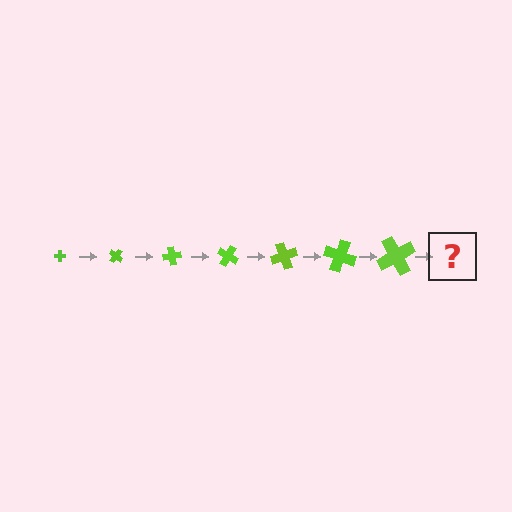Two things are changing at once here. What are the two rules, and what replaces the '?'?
The two rules are that the cross grows larger each step and it rotates 40 degrees each step. The '?' should be a cross, larger than the previous one and rotated 280 degrees from the start.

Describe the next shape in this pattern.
It should be a cross, larger than the previous one and rotated 280 degrees from the start.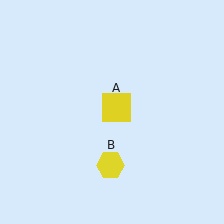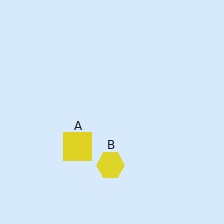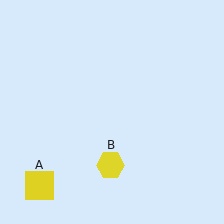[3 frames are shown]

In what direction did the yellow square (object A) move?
The yellow square (object A) moved down and to the left.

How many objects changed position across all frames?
1 object changed position: yellow square (object A).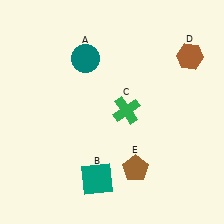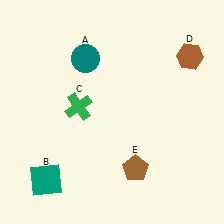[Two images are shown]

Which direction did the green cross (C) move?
The green cross (C) moved left.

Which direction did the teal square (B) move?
The teal square (B) moved left.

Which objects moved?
The objects that moved are: the teal square (B), the green cross (C).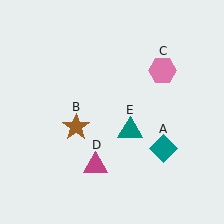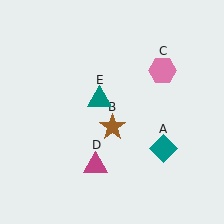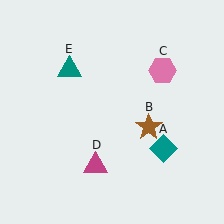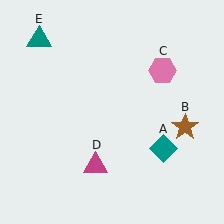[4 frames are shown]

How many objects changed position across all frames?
2 objects changed position: brown star (object B), teal triangle (object E).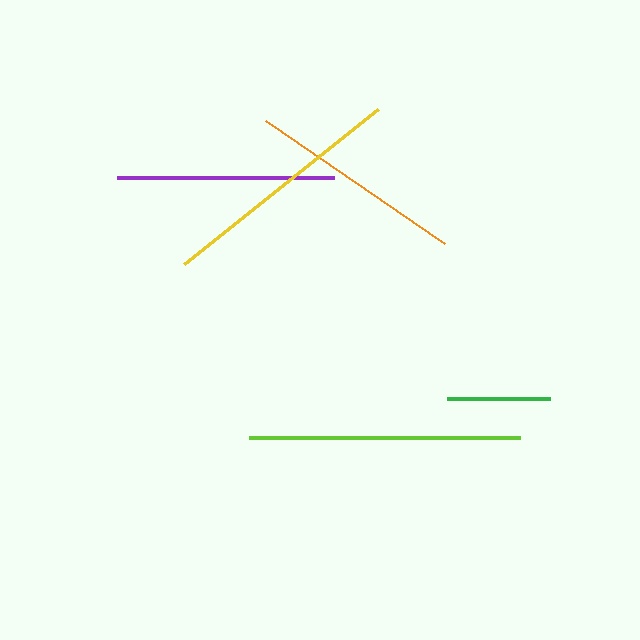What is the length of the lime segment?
The lime segment is approximately 271 pixels long.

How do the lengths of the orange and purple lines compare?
The orange and purple lines are approximately the same length.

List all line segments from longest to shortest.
From longest to shortest: lime, yellow, orange, purple, green.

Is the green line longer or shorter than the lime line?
The lime line is longer than the green line.